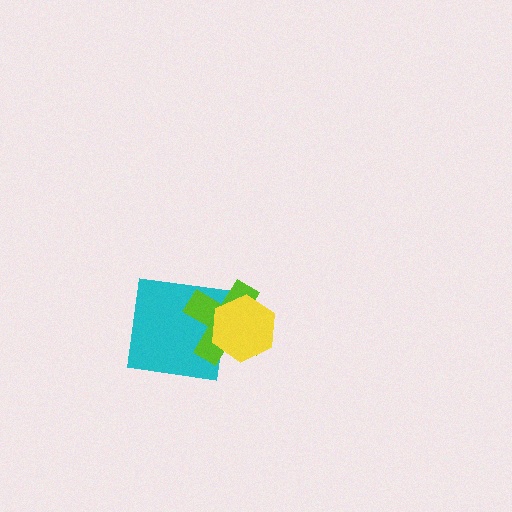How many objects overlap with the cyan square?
2 objects overlap with the cyan square.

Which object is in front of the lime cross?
The yellow hexagon is in front of the lime cross.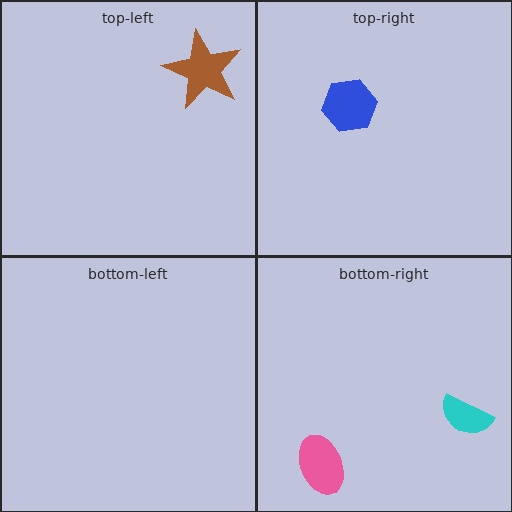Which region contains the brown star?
The top-left region.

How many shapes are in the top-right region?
1.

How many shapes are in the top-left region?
1.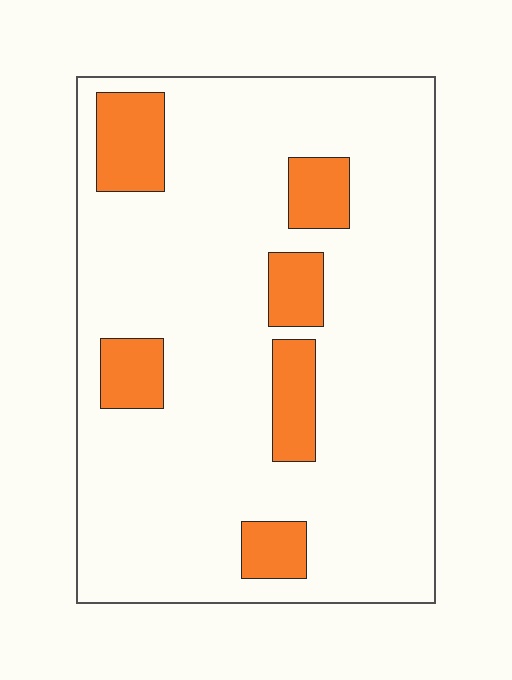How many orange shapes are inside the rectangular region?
6.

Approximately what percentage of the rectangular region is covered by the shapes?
Approximately 15%.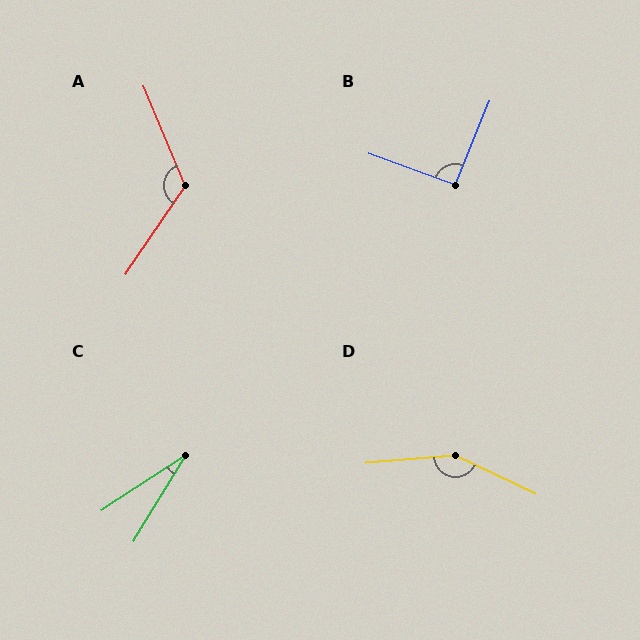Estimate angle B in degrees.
Approximately 92 degrees.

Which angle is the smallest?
C, at approximately 25 degrees.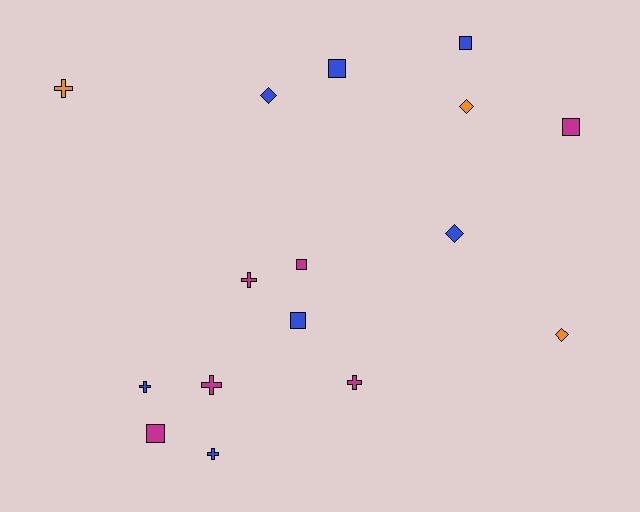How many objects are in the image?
There are 16 objects.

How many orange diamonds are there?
There are 2 orange diamonds.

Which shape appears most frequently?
Square, with 6 objects.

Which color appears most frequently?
Blue, with 7 objects.